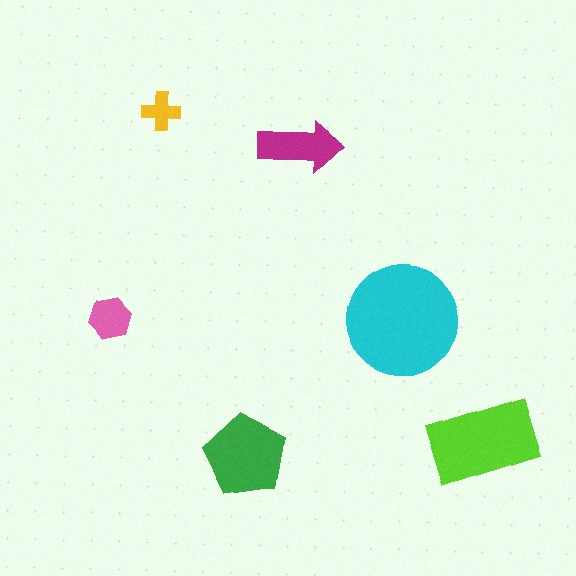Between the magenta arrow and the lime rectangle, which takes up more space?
The lime rectangle.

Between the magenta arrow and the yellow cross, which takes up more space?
The magenta arrow.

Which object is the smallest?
The yellow cross.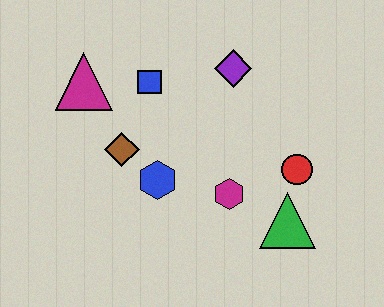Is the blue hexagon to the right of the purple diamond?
No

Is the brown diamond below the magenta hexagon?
No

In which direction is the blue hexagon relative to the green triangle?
The blue hexagon is to the left of the green triangle.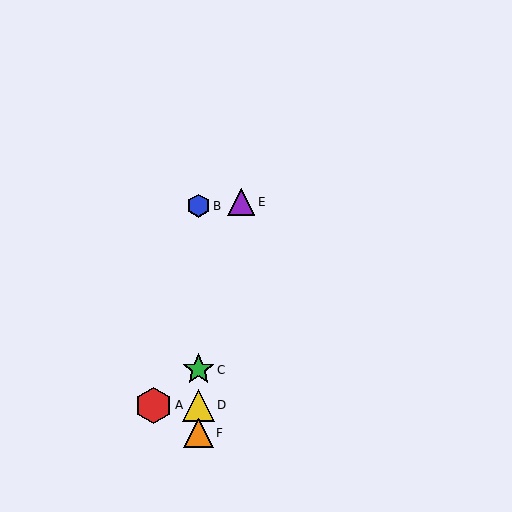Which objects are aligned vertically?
Objects B, C, D, F are aligned vertically.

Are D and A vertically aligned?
No, D is at x≈198 and A is at x≈154.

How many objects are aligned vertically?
4 objects (B, C, D, F) are aligned vertically.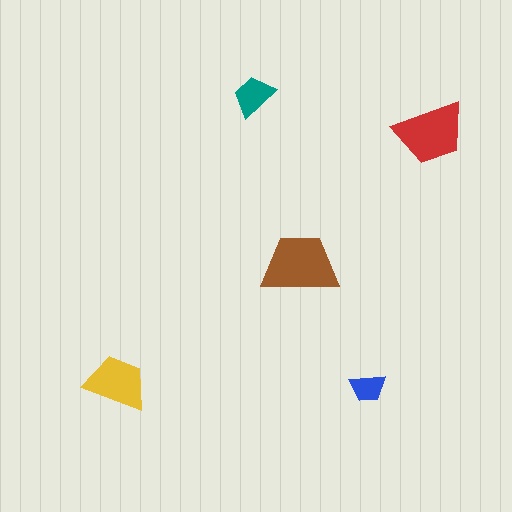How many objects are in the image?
There are 5 objects in the image.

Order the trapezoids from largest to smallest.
the brown one, the red one, the yellow one, the teal one, the blue one.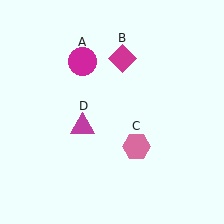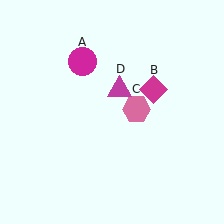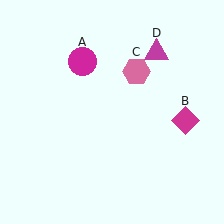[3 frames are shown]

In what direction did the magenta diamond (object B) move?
The magenta diamond (object B) moved down and to the right.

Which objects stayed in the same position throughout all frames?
Magenta circle (object A) remained stationary.